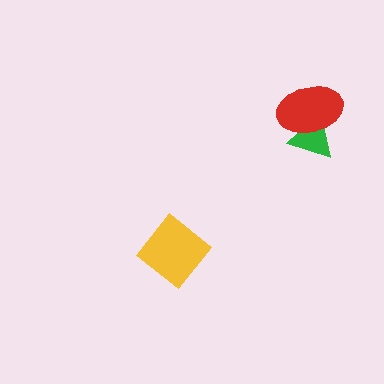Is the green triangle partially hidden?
Yes, it is partially covered by another shape.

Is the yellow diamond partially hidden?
No, no other shape covers it.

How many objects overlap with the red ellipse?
1 object overlaps with the red ellipse.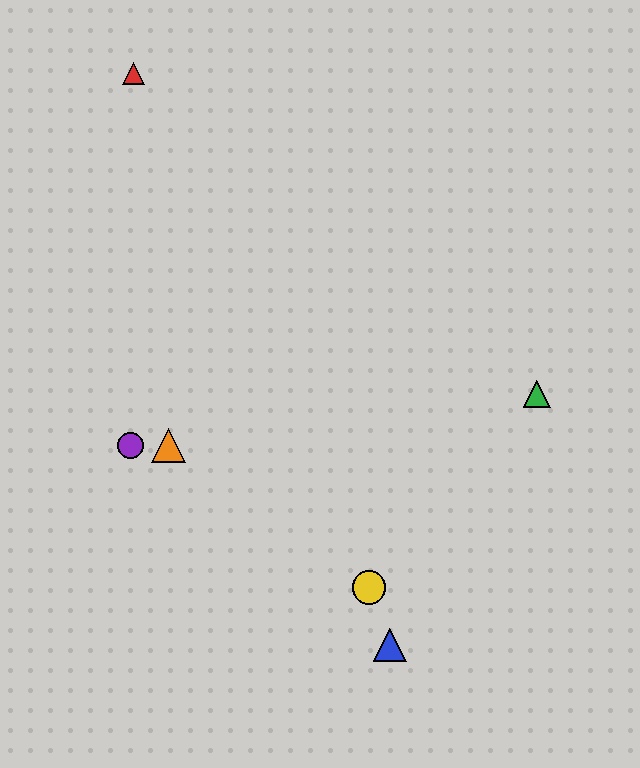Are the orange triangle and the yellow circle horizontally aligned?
No, the orange triangle is at y≈446 and the yellow circle is at y≈587.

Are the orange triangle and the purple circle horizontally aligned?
Yes, both are at y≈446.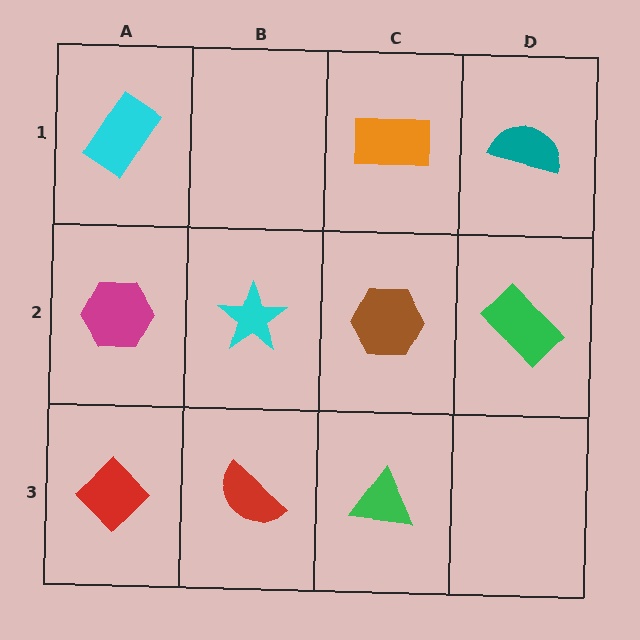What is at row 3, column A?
A red diamond.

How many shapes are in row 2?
4 shapes.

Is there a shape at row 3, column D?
No, that cell is empty.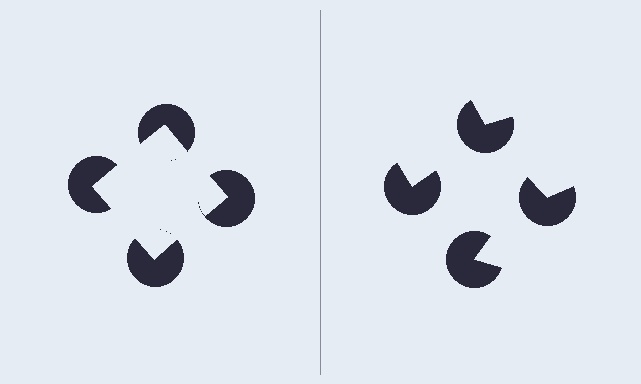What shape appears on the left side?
An illusory square.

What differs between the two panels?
The pac-man discs are positioned identically on both sides; only the wedge orientations differ. On the left they align to a square; on the right they are misaligned.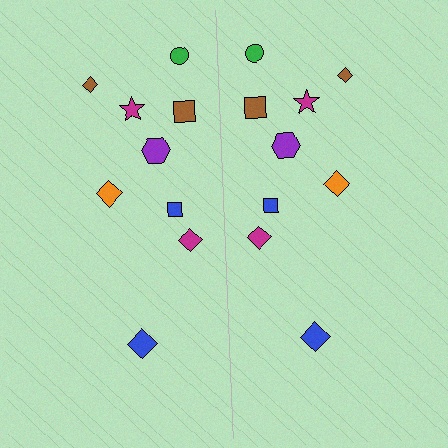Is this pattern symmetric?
Yes, this pattern has bilateral (reflection) symmetry.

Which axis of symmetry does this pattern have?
The pattern has a vertical axis of symmetry running through the center of the image.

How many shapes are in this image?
There are 18 shapes in this image.